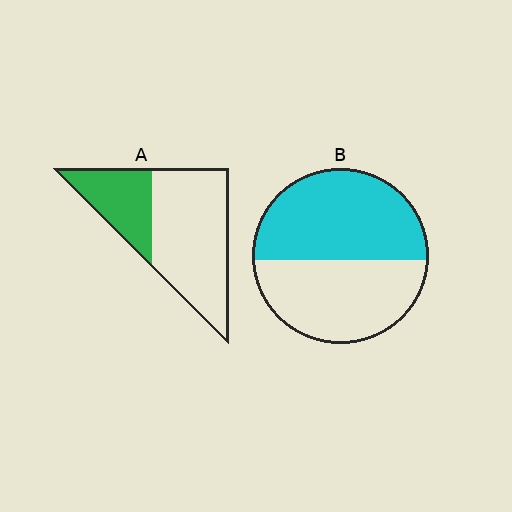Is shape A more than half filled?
No.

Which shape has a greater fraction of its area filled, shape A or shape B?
Shape B.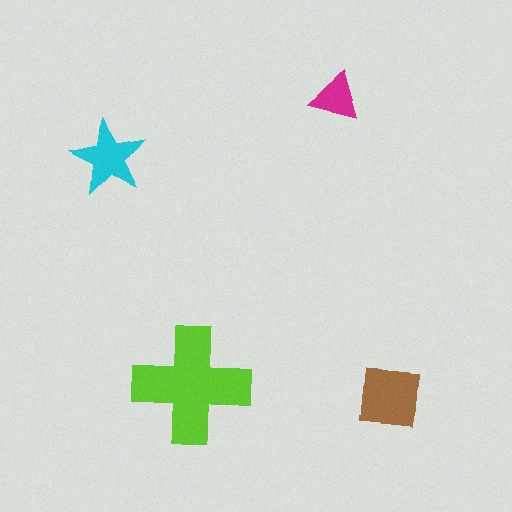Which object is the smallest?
The magenta triangle.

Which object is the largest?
The lime cross.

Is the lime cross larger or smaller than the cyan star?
Larger.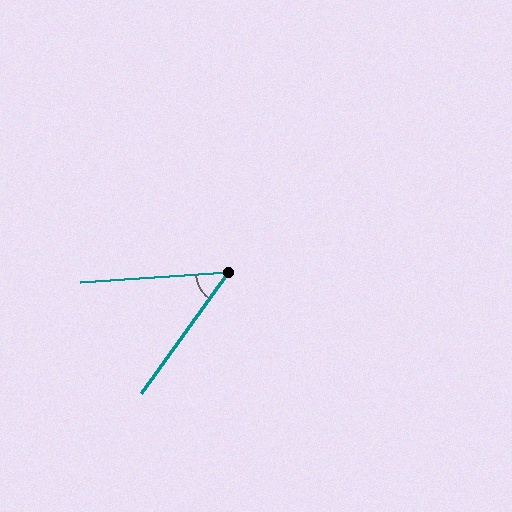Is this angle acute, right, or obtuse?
It is acute.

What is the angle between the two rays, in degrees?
Approximately 50 degrees.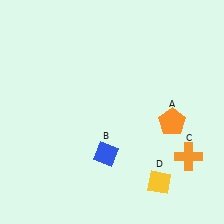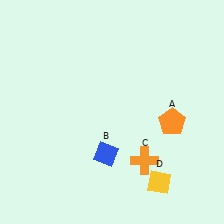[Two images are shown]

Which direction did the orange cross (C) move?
The orange cross (C) moved left.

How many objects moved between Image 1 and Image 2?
1 object moved between the two images.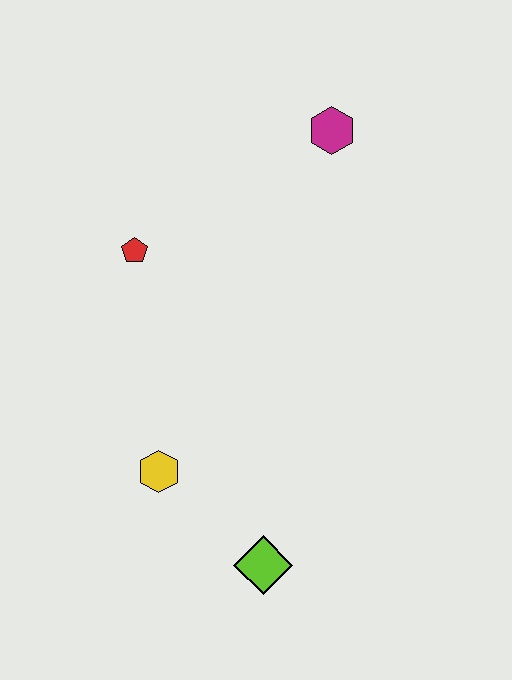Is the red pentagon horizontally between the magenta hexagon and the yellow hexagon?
No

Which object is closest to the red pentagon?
The yellow hexagon is closest to the red pentagon.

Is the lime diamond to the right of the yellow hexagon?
Yes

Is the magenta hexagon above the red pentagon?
Yes